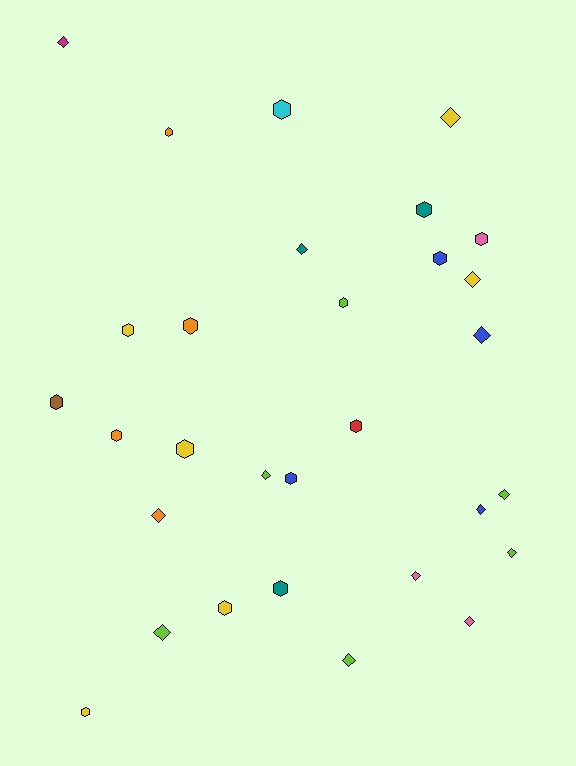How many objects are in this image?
There are 30 objects.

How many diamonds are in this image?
There are 14 diamonds.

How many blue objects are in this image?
There are 4 blue objects.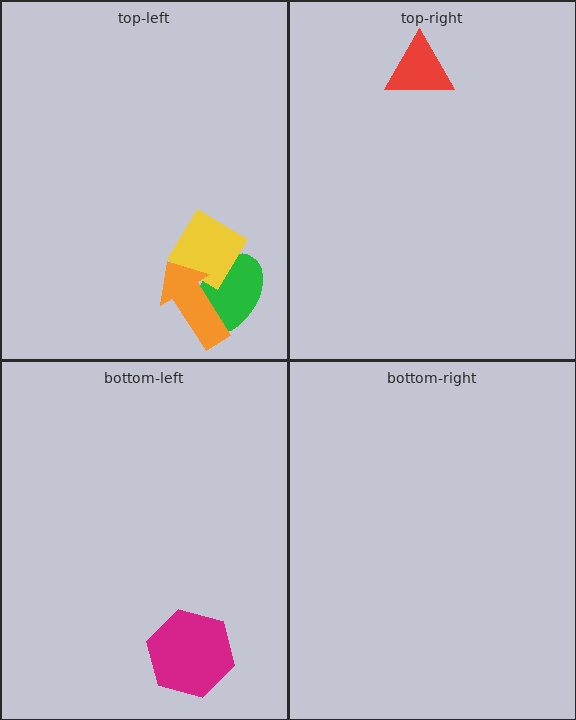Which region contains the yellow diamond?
The top-left region.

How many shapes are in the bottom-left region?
1.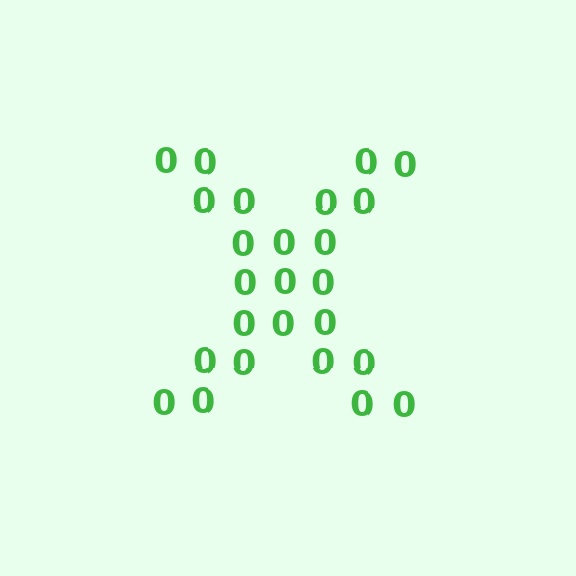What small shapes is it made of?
It is made of small digit 0's.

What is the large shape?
The large shape is the letter X.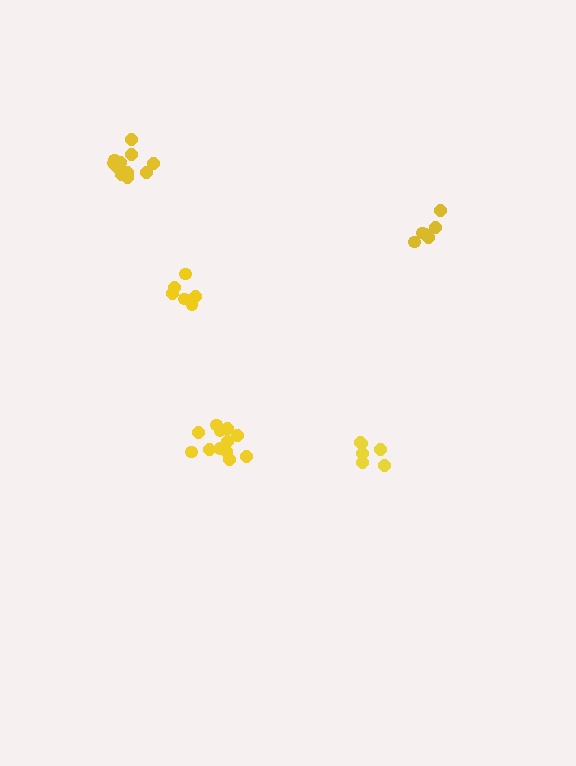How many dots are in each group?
Group 1: 6 dots, Group 2: 11 dots, Group 3: 12 dots, Group 4: 6 dots, Group 5: 6 dots (41 total).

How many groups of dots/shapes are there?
There are 5 groups.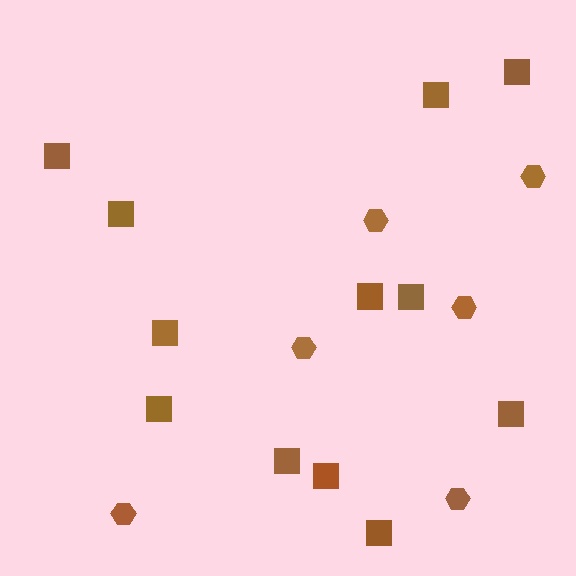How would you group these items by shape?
There are 2 groups: one group of squares (12) and one group of hexagons (6).